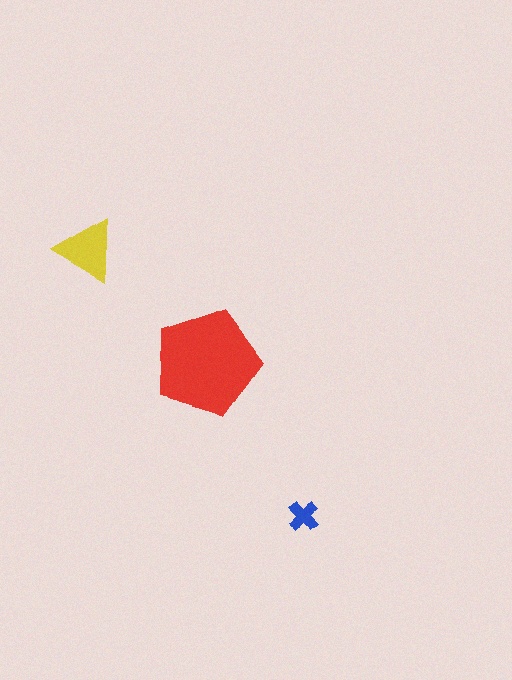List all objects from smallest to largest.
The blue cross, the yellow triangle, the red pentagon.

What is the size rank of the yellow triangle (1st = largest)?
2nd.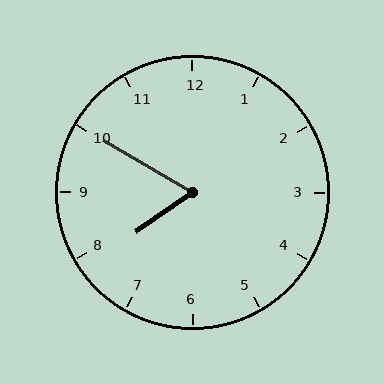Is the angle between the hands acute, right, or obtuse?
It is acute.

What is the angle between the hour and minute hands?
Approximately 65 degrees.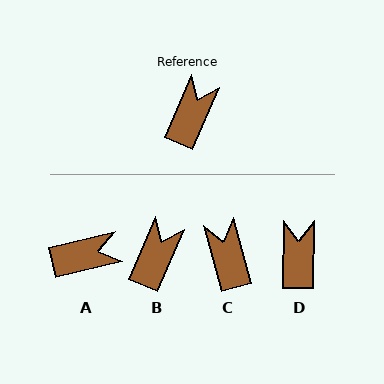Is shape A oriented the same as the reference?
No, it is off by about 54 degrees.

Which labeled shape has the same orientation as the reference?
B.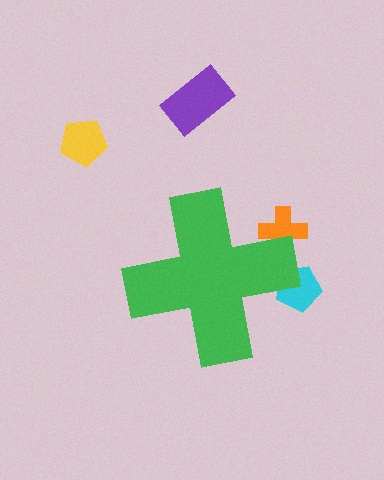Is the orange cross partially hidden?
Yes, the orange cross is partially hidden behind the green cross.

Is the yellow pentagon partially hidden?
No, the yellow pentagon is fully visible.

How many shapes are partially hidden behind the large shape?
2 shapes are partially hidden.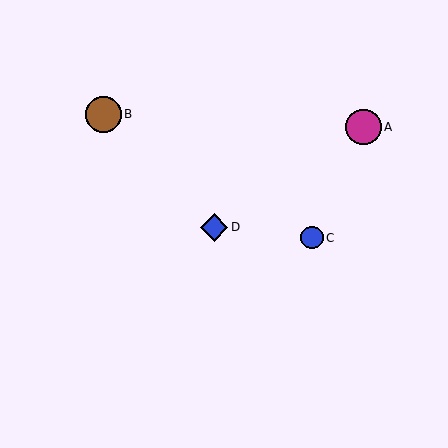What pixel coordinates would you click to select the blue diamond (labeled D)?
Click at (214, 227) to select the blue diamond D.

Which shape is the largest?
The brown circle (labeled B) is the largest.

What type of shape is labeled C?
Shape C is a blue circle.